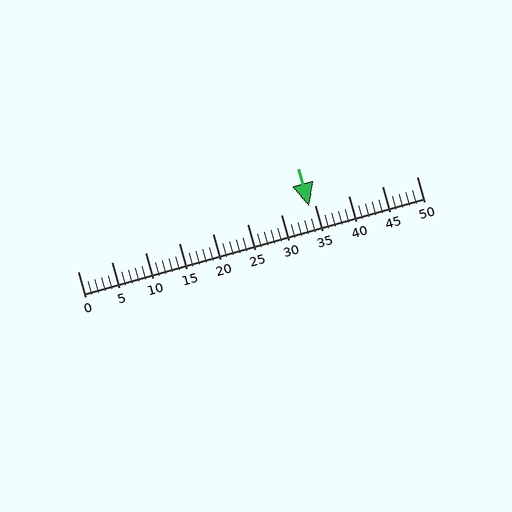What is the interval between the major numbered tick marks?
The major tick marks are spaced 5 units apart.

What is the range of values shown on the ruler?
The ruler shows values from 0 to 50.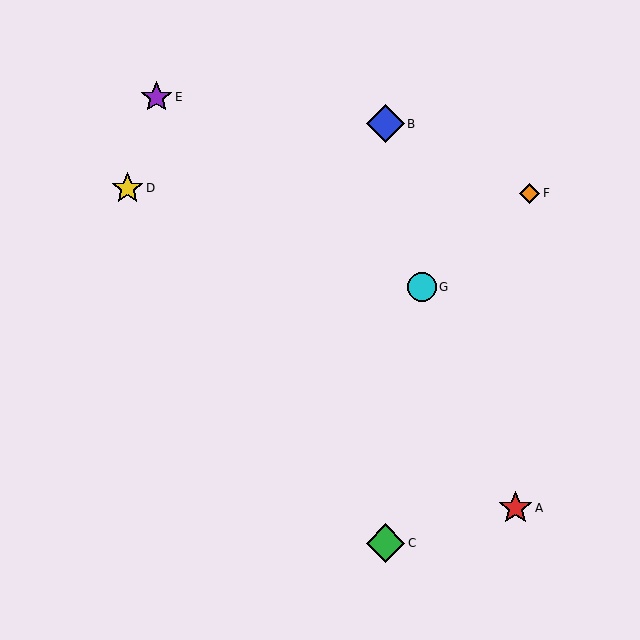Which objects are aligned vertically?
Objects B, C are aligned vertically.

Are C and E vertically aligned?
No, C is at x≈386 and E is at x≈157.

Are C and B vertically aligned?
Yes, both are at x≈386.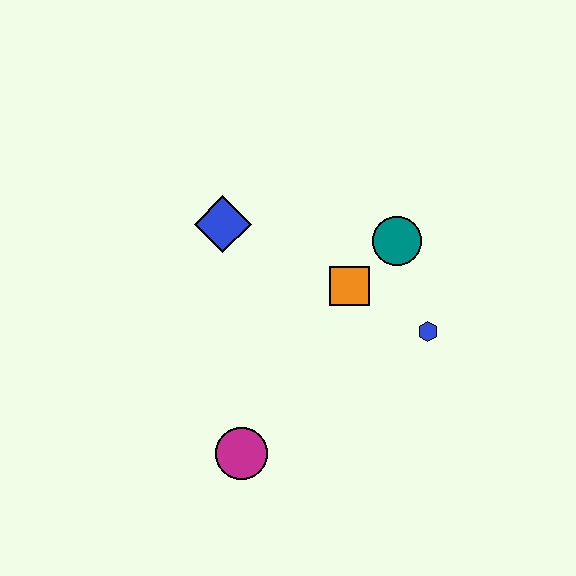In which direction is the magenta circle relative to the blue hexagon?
The magenta circle is to the left of the blue hexagon.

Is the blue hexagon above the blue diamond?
No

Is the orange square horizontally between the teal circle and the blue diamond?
Yes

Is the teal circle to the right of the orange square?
Yes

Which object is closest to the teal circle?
The orange square is closest to the teal circle.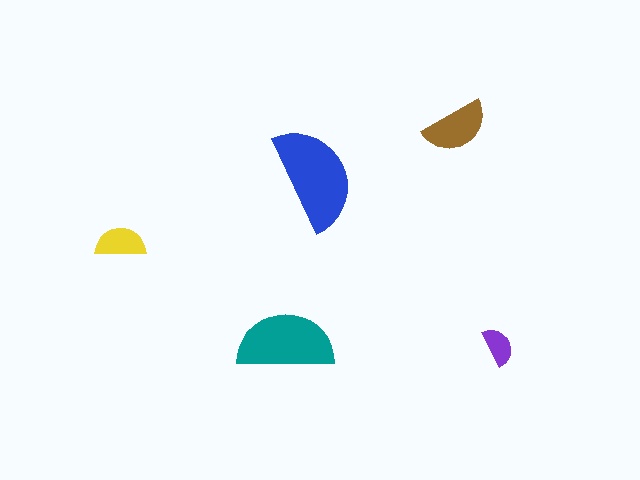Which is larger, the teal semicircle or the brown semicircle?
The teal one.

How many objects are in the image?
There are 5 objects in the image.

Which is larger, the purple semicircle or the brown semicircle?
The brown one.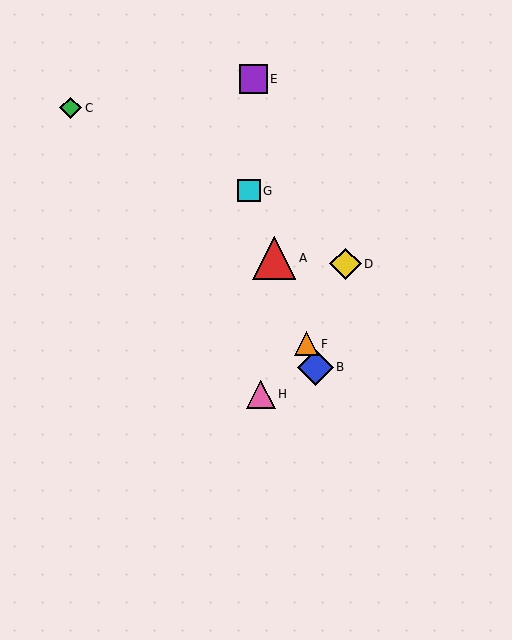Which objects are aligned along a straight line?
Objects A, B, F, G are aligned along a straight line.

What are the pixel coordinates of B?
Object B is at (315, 367).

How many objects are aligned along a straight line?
4 objects (A, B, F, G) are aligned along a straight line.